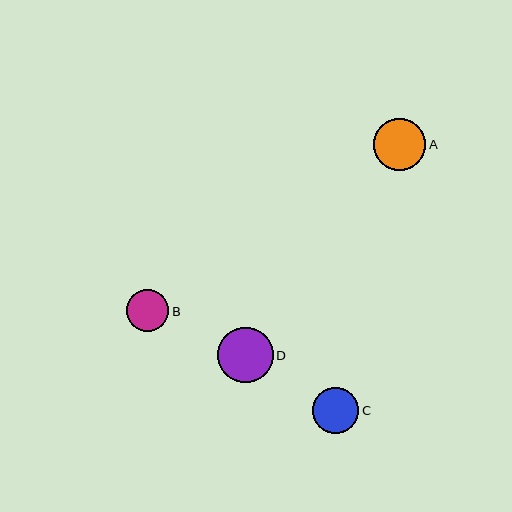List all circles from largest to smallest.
From largest to smallest: D, A, C, B.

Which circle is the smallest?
Circle B is the smallest with a size of approximately 42 pixels.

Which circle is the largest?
Circle D is the largest with a size of approximately 56 pixels.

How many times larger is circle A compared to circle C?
Circle A is approximately 1.1 times the size of circle C.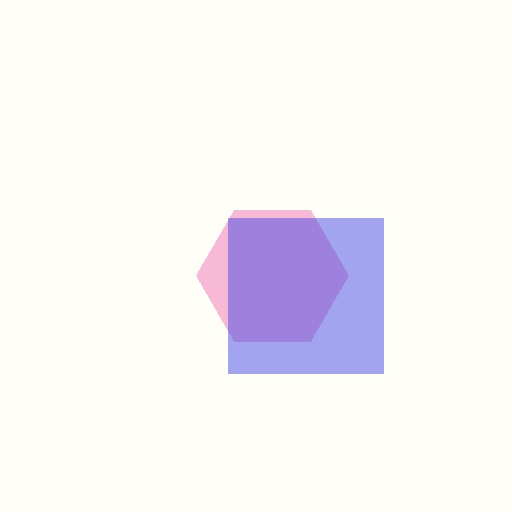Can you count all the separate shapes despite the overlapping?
Yes, there are 2 separate shapes.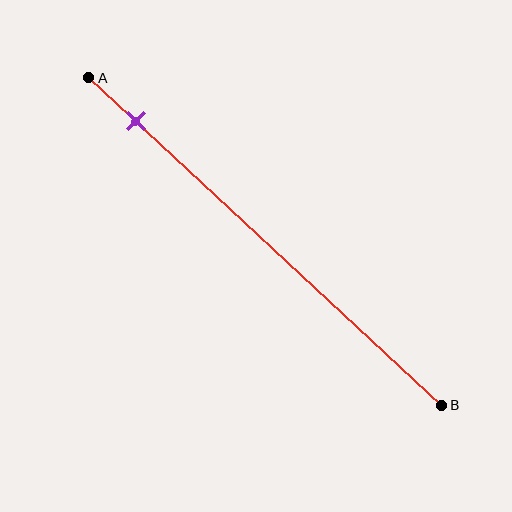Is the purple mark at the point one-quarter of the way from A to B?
No, the mark is at about 15% from A, not at the 25% one-quarter point.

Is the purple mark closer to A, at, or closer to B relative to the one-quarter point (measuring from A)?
The purple mark is closer to point A than the one-quarter point of segment AB.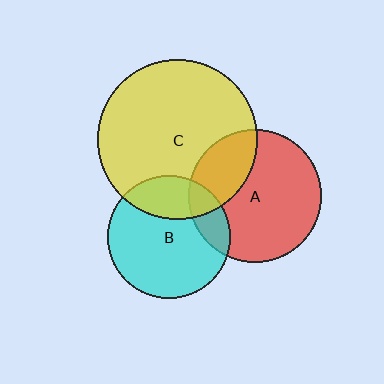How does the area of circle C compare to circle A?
Approximately 1.5 times.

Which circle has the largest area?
Circle C (yellow).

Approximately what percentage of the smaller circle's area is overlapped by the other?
Approximately 30%.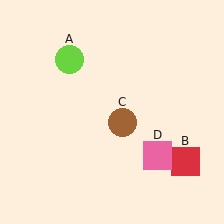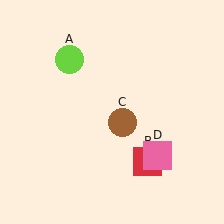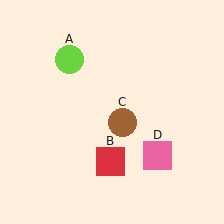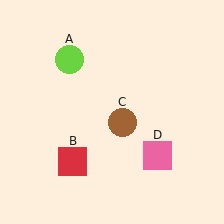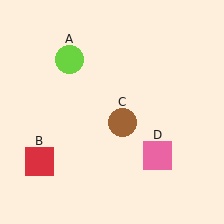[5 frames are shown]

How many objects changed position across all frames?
1 object changed position: red square (object B).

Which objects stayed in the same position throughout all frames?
Lime circle (object A) and brown circle (object C) and pink square (object D) remained stationary.